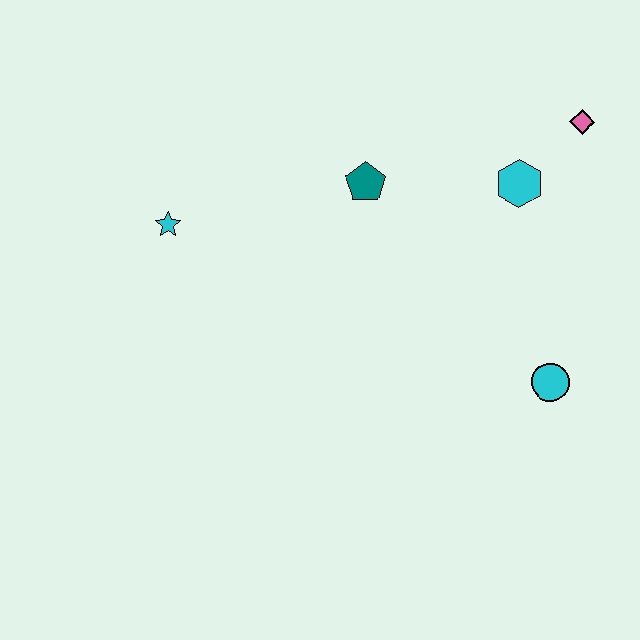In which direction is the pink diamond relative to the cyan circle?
The pink diamond is above the cyan circle.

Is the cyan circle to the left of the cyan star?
No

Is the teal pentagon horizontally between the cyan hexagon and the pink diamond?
No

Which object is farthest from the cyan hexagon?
The cyan star is farthest from the cyan hexagon.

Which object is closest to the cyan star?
The teal pentagon is closest to the cyan star.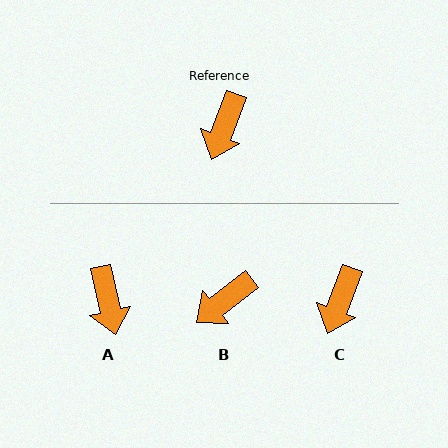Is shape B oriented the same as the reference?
No, it is off by about 31 degrees.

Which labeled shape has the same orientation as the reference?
C.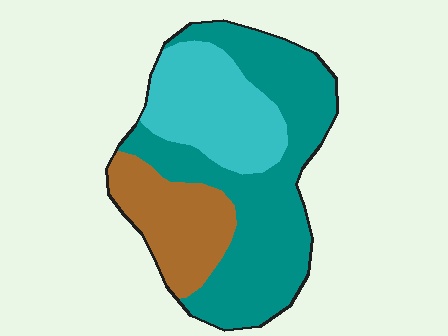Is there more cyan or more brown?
Cyan.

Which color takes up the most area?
Teal, at roughly 55%.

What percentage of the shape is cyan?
Cyan takes up about one quarter (1/4) of the shape.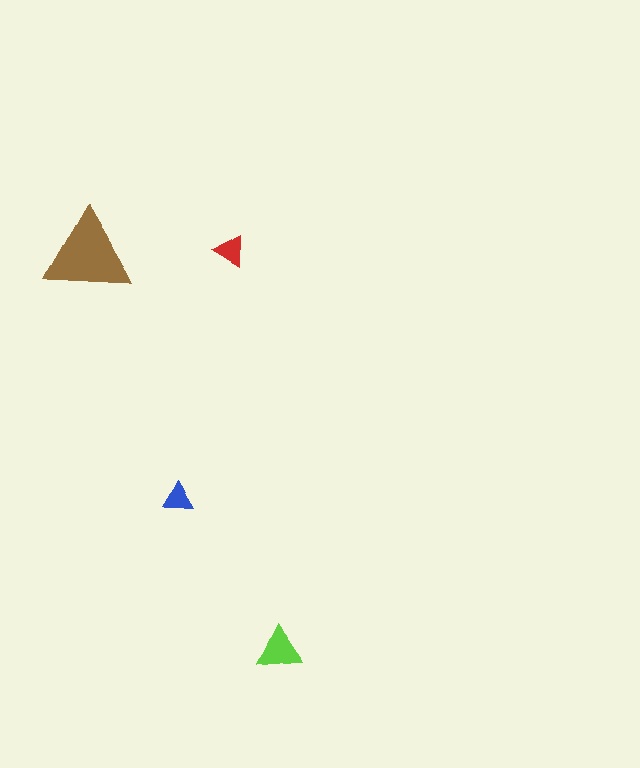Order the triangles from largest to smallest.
the brown one, the lime one, the red one, the blue one.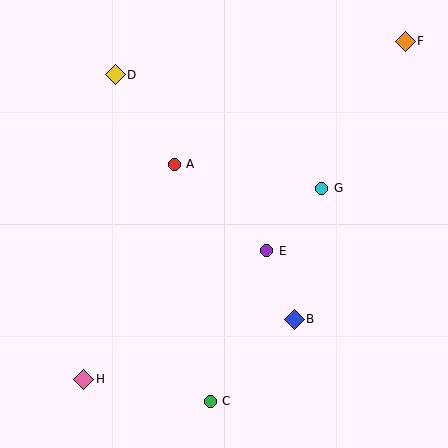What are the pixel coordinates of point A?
Point A is at (174, 164).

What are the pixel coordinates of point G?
Point G is at (322, 188).